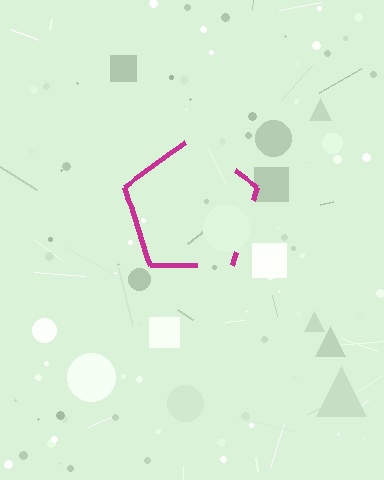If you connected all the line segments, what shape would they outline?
They would outline a pentagon.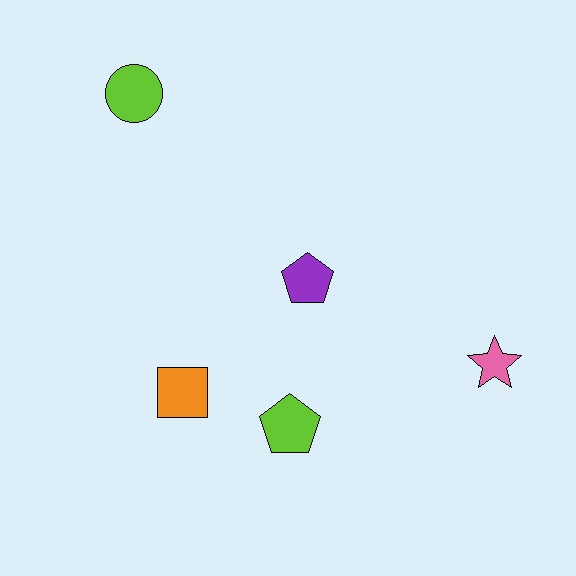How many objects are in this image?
There are 5 objects.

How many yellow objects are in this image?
There are no yellow objects.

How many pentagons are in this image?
There are 2 pentagons.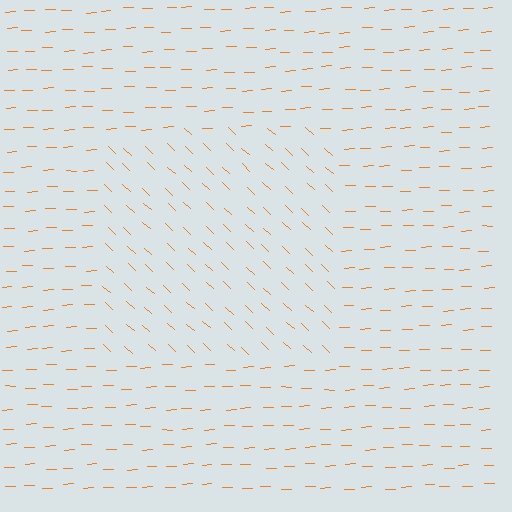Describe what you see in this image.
The image is filled with small orange line segments. A rectangle region in the image has lines oriented differently from the surrounding lines, creating a visible texture boundary.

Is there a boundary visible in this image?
Yes, there is a texture boundary formed by a change in line orientation.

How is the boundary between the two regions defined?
The boundary is defined purely by a change in line orientation (approximately 45 degrees difference). All lines are the same color and thickness.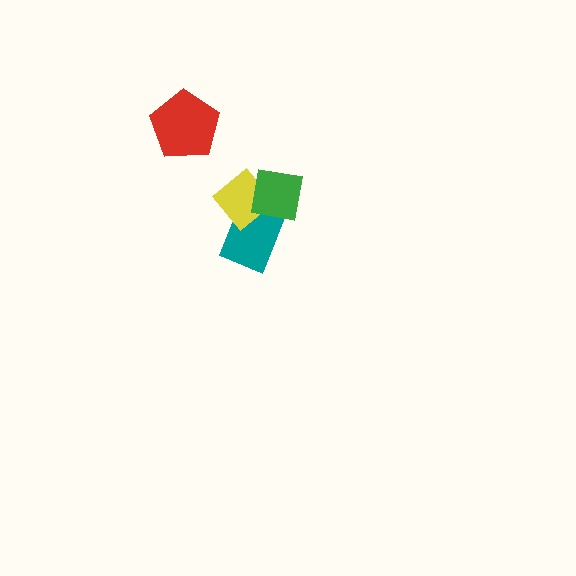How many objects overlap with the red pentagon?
0 objects overlap with the red pentagon.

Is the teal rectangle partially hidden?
Yes, it is partially covered by another shape.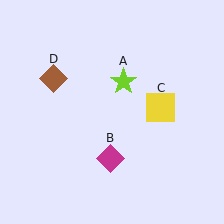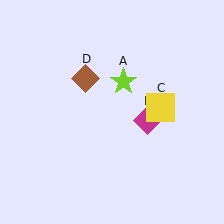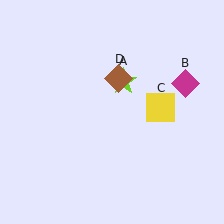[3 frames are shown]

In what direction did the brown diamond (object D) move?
The brown diamond (object D) moved right.